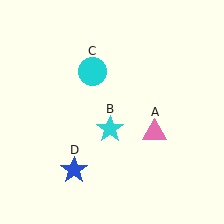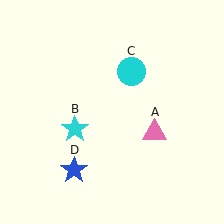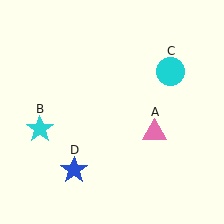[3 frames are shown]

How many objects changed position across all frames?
2 objects changed position: cyan star (object B), cyan circle (object C).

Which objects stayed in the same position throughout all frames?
Pink triangle (object A) and blue star (object D) remained stationary.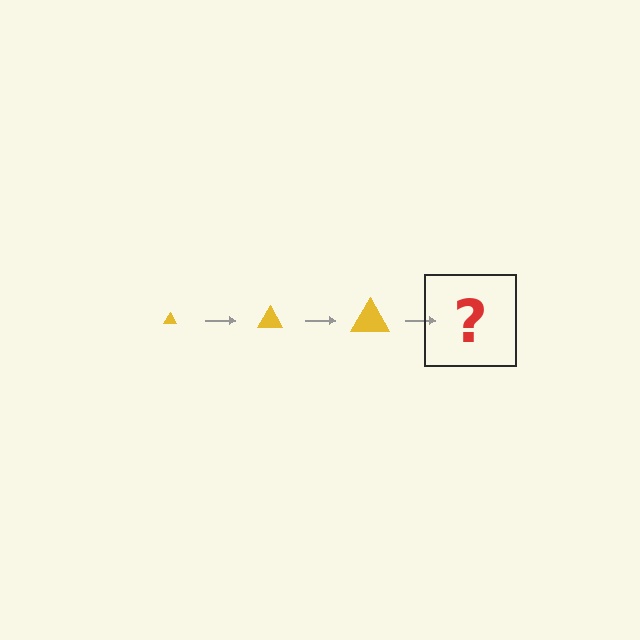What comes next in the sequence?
The next element should be a yellow triangle, larger than the previous one.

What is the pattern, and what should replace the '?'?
The pattern is that the triangle gets progressively larger each step. The '?' should be a yellow triangle, larger than the previous one.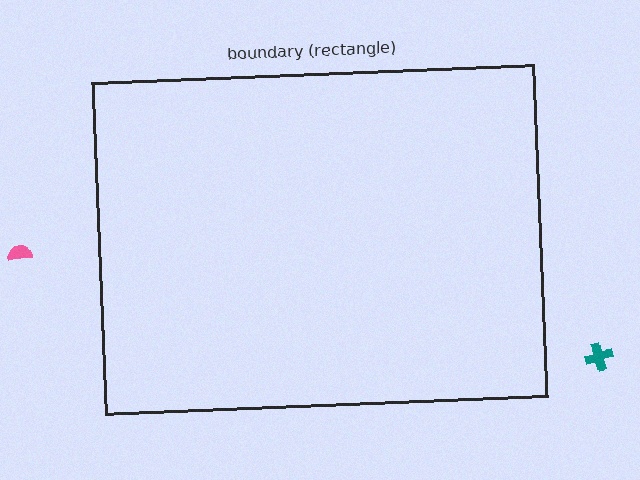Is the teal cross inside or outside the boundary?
Outside.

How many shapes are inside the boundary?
0 inside, 2 outside.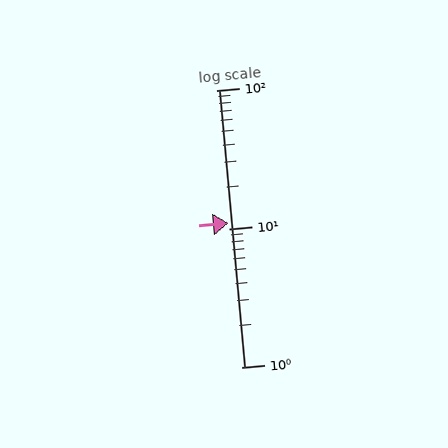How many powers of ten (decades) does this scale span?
The scale spans 2 decades, from 1 to 100.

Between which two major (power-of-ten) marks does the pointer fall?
The pointer is between 10 and 100.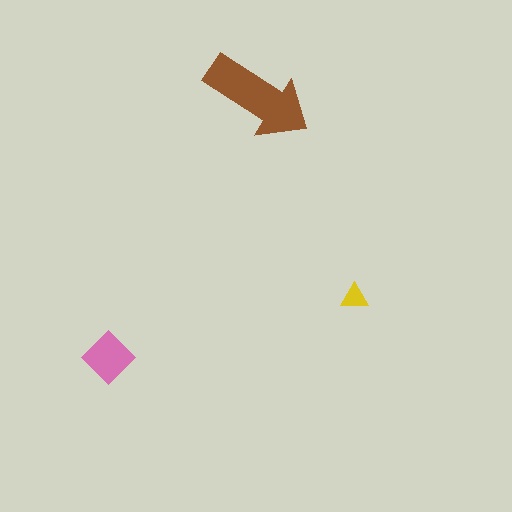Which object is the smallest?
The yellow triangle.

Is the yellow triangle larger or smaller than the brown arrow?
Smaller.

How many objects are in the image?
There are 3 objects in the image.